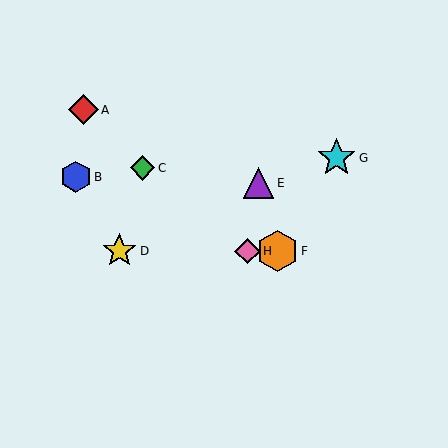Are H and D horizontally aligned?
Yes, both are at y≈251.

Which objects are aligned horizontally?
Objects D, F, H are aligned horizontally.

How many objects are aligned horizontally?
3 objects (D, F, H) are aligned horizontally.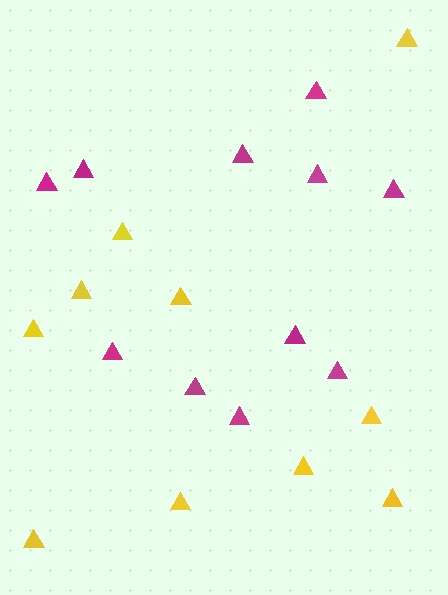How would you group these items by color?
There are 2 groups: one group of yellow triangles (10) and one group of magenta triangles (11).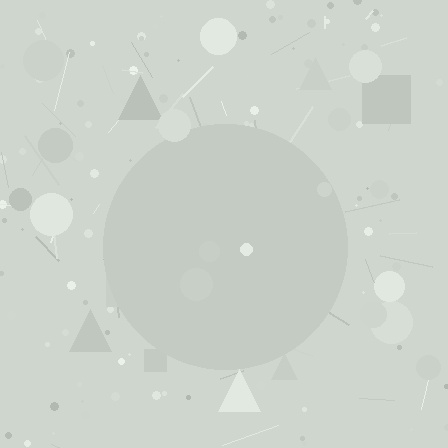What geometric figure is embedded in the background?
A circle is embedded in the background.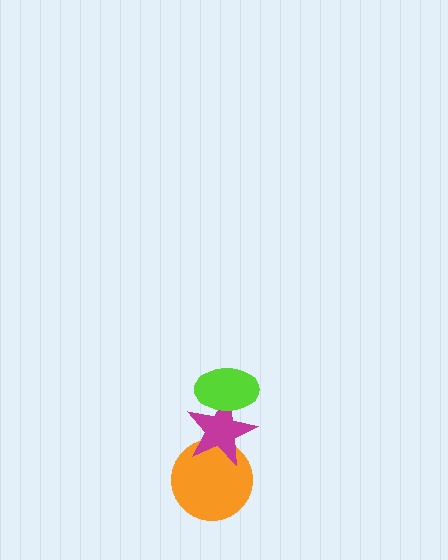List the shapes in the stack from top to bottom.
From top to bottom: the lime ellipse, the magenta star, the orange circle.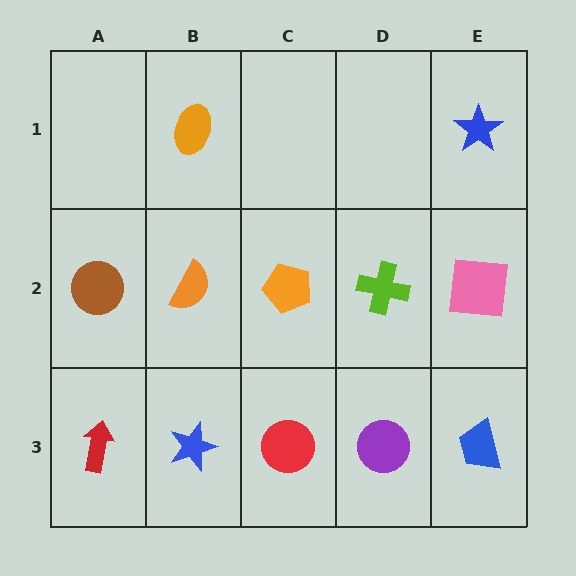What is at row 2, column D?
A lime cross.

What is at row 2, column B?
An orange semicircle.